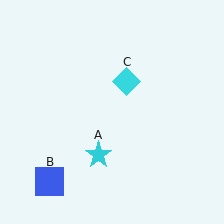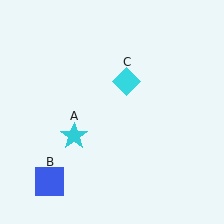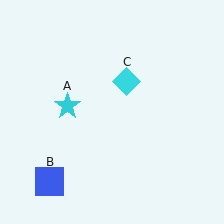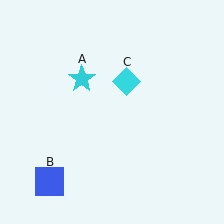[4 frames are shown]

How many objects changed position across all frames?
1 object changed position: cyan star (object A).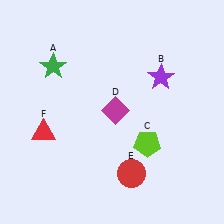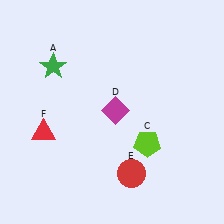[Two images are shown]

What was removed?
The purple star (B) was removed in Image 2.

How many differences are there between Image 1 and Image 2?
There is 1 difference between the two images.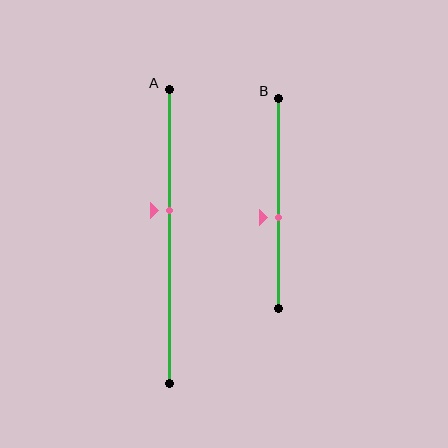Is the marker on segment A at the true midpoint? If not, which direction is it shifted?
No, the marker on segment A is shifted upward by about 9% of the segment length.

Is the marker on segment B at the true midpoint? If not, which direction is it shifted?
No, the marker on segment B is shifted downward by about 7% of the segment length.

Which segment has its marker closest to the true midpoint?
Segment B has its marker closest to the true midpoint.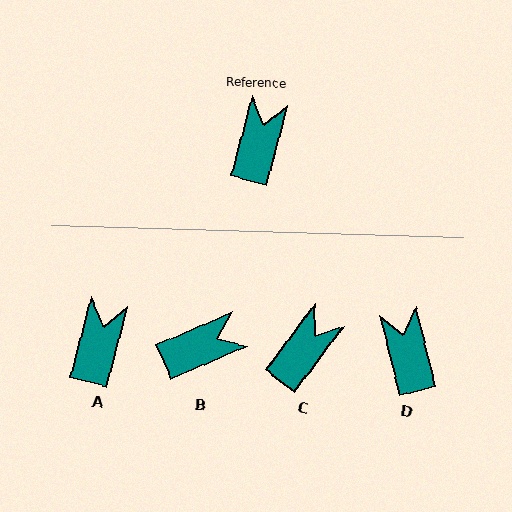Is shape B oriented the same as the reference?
No, it is off by about 52 degrees.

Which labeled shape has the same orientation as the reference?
A.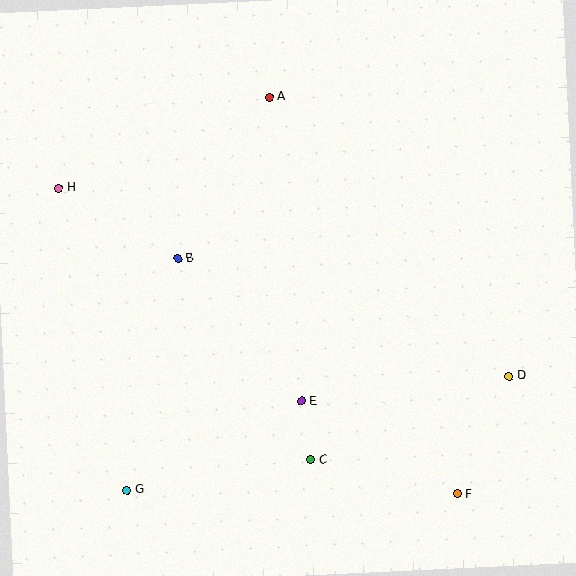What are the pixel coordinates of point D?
Point D is at (509, 376).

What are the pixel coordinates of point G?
Point G is at (127, 490).